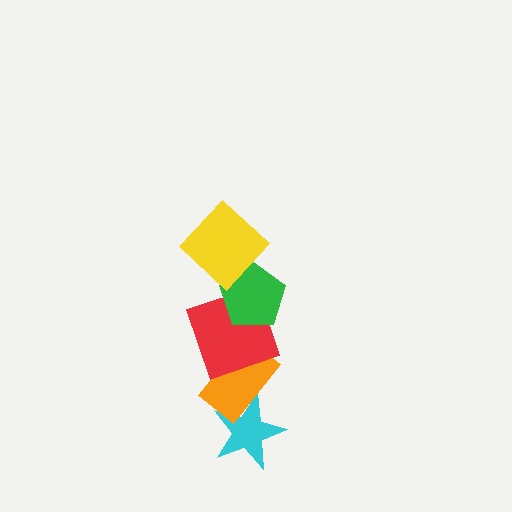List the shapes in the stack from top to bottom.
From top to bottom: the yellow diamond, the green pentagon, the red square, the orange rectangle, the cyan star.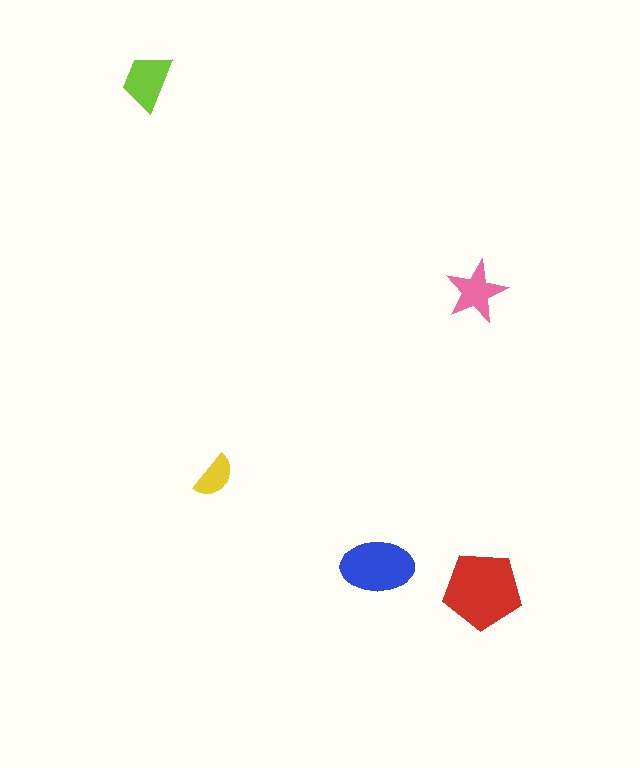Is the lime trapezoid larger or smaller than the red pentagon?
Smaller.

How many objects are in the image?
There are 5 objects in the image.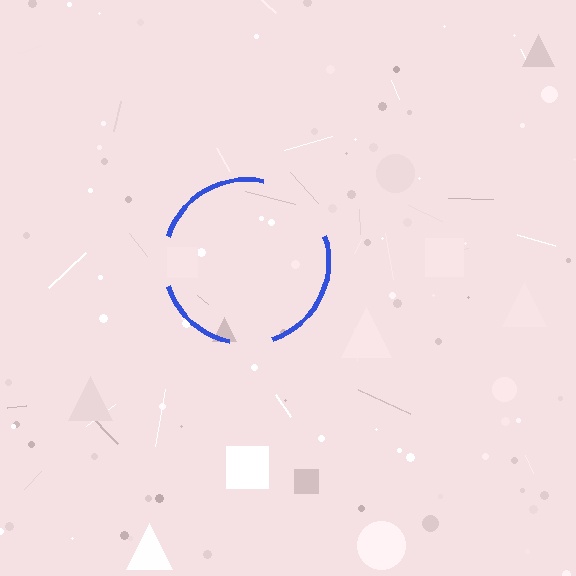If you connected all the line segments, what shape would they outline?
They would outline a circle.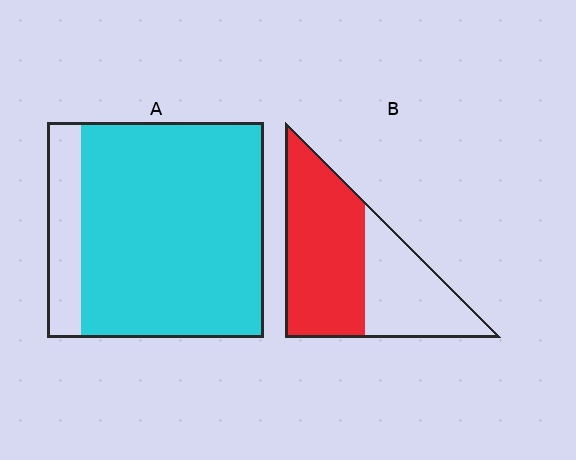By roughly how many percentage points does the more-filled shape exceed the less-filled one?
By roughly 25 percentage points (A over B).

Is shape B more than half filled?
Yes.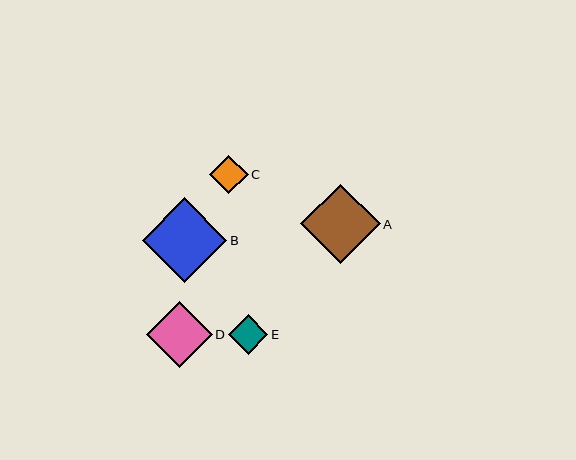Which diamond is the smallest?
Diamond C is the smallest with a size of approximately 39 pixels.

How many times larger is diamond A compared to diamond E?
Diamond A is approximately 2.0 times the size of diamond E.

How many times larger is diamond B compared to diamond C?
Diamond B is approximately 2.2 times the size of diamond C.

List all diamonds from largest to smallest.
From largest to smallest: B, A, D, E, C.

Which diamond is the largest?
Diamond B is the largest with a size of approximately 85 pixels.